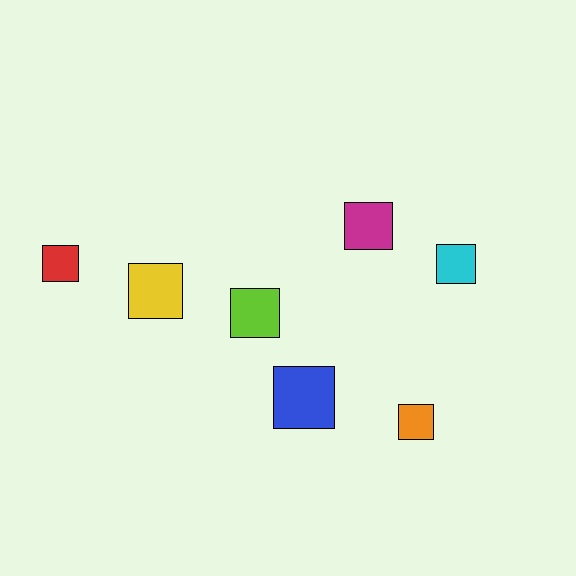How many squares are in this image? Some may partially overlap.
There are 7 squares.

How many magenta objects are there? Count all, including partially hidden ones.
There is 1 magenta object.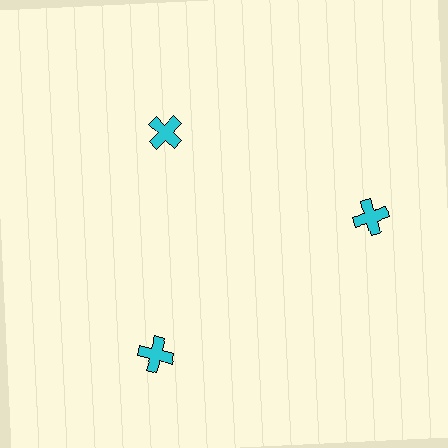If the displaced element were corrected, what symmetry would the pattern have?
It would have 3-fold rotational symmetry — the pattern would map onto itself every 120 degrees.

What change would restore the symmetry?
The symmetry would be restored by moving it outward, back onto the ring so that all 3 crosses sit at equal angles and equal distance from the center.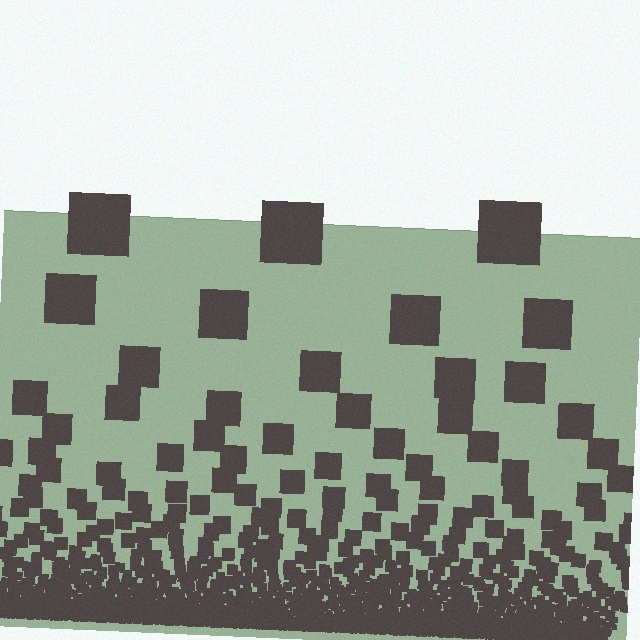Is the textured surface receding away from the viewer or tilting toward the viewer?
The surface appears to tilt toward the viewer. Texture elements get larger and sparser toward the top.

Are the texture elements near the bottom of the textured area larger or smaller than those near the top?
Smaller. The gradient is inverted — elements near the bottom are smaller and denser.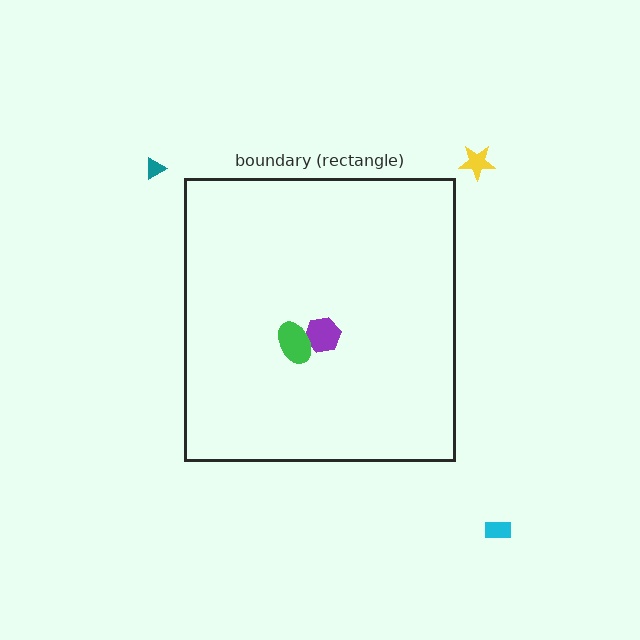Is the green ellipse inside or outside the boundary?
Inside.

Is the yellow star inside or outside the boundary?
Outside.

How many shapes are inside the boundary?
2 inside, 3 outside.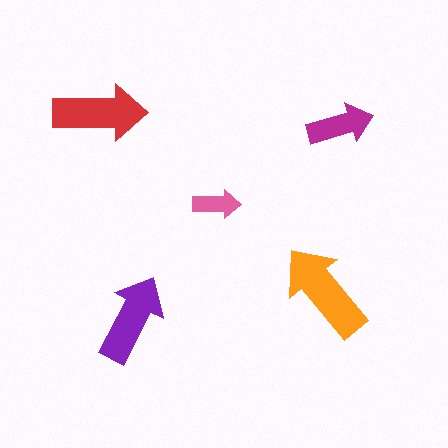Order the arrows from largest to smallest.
the orange one, the red one, the purple one, the magenta one, the pink one.